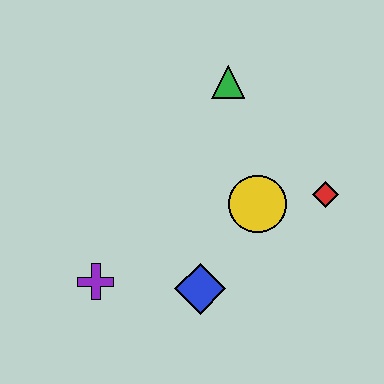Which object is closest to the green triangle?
The yellow circle is closest to the green triangle.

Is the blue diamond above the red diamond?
No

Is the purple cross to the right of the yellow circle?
No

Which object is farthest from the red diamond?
The purple cross is farthest from the red diamond.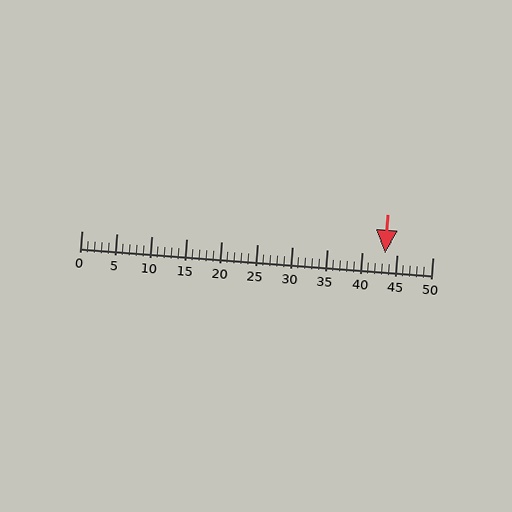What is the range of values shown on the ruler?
The ruler shows values from 0 to 50.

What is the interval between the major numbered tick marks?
The major tick marks are spaced 5 units apart.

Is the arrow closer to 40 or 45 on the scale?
The arrow is closer to 45.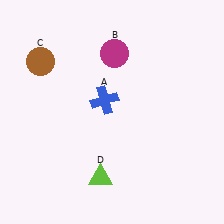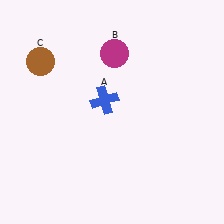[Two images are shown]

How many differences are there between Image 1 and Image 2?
There is 1 difference between the two images.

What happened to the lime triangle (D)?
The lime triangle (D) was removed in Image 2. It was in the bottom-left area of Image 1.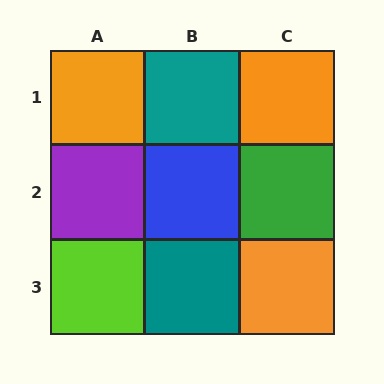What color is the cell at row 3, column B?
Teal.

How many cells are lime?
1 cell is lime.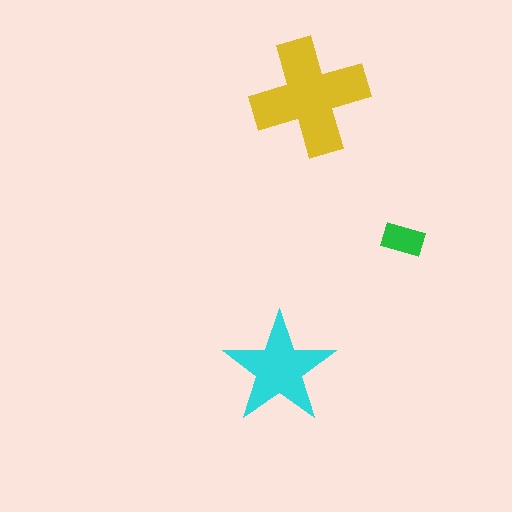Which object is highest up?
The yellow cross is topmost.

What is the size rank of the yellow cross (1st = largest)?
1st.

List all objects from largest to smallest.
The yellow cross, the cyan star, the green rectangle.